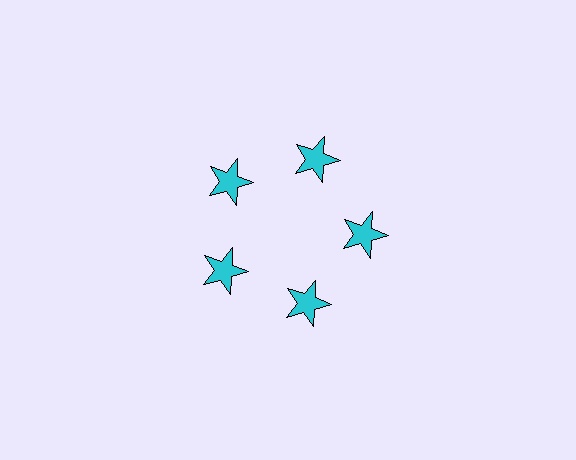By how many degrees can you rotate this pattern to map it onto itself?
The pattern maps onto itself every 72 degrees of rotation.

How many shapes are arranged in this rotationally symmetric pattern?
There are 5 shapes, arranged in 5 groups of 1.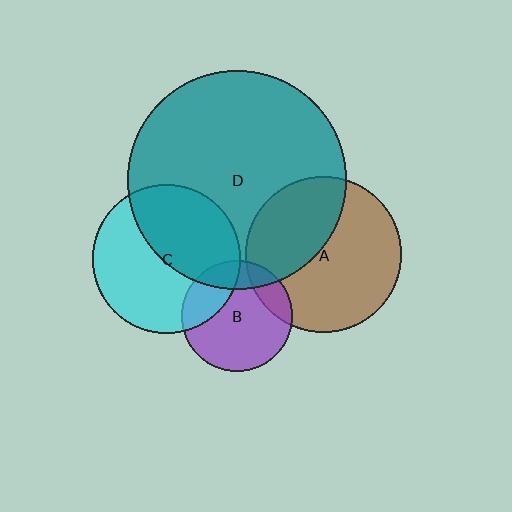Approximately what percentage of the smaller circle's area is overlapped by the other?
Approximately 25%.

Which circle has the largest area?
Circle D (teal).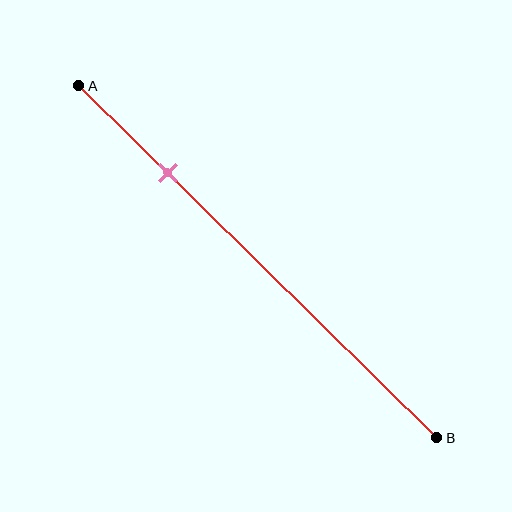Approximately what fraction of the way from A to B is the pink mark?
The pink mark is approximately 25% of the way from A to B.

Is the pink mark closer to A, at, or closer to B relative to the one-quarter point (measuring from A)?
The pink mark is approximately at the one-quarter point of segment AB.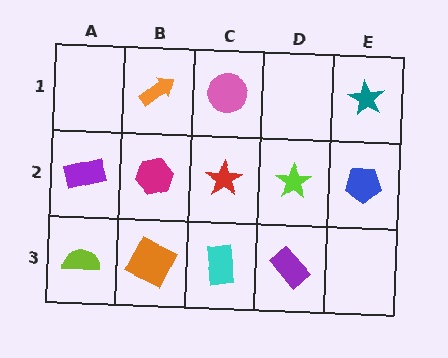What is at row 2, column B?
A magenta hexagon.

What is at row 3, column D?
A purple rectangle.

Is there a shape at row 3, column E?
No, that cell is empty.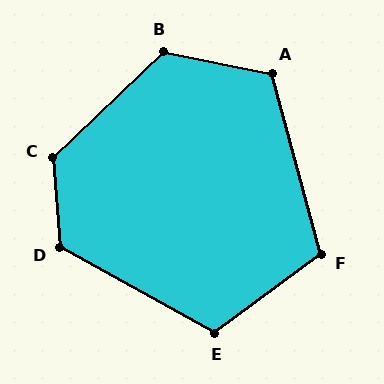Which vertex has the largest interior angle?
C, at approximately 129 degrees.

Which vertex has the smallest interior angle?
F, at approximately 112 degrees.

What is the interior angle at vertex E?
Approximately 114 degrees (obtuse).